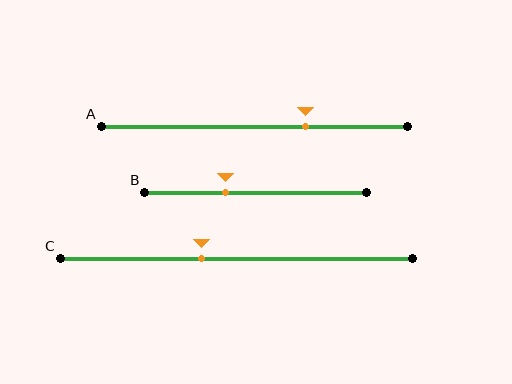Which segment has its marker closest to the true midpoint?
Segment C has its marker closest to the true midpoint.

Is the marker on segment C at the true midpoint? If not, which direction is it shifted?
No, the marker on segment C is shifted to the left by about 10% of the segment length.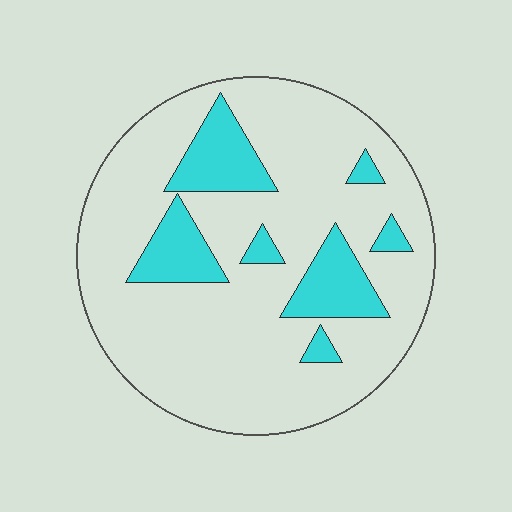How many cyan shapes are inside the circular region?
7.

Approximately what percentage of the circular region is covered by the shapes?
Approximately 20%.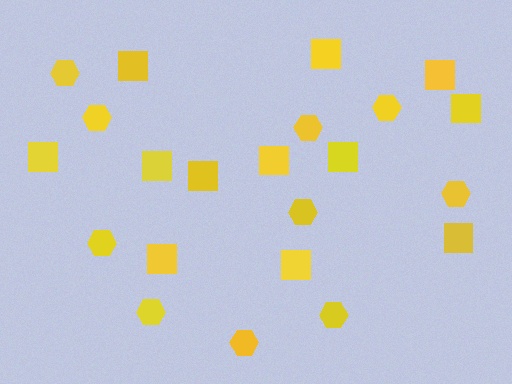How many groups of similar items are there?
There are 2 groups: one group of hexagons (10) and one group of squares (12).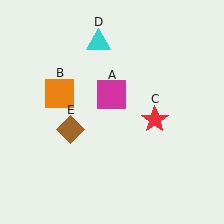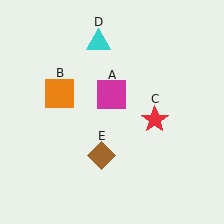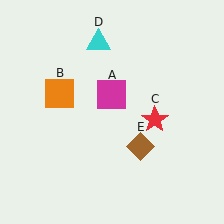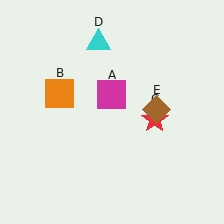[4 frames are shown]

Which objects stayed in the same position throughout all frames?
Magenta square (object A) and orange square (object B) and red star (object C) and cyan triangle (object D) remained stationary.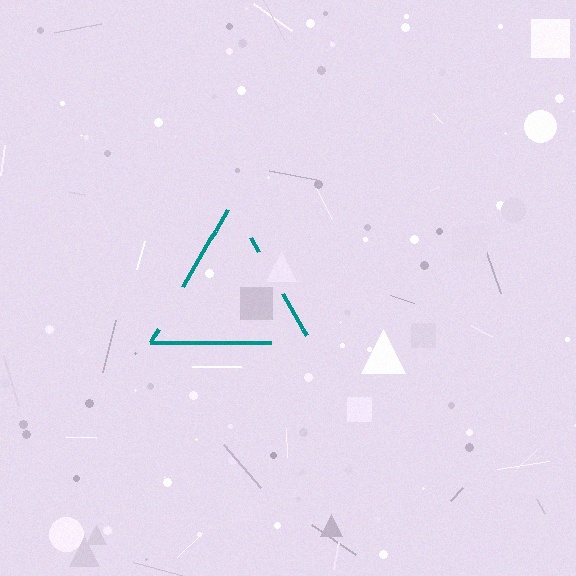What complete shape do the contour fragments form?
The contour fragments form a triangle.